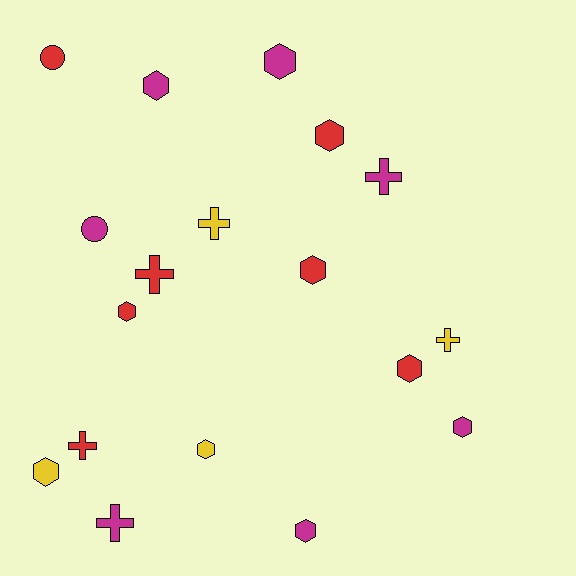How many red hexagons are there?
There are 4 red hexagons.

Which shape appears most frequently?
Hexagon, with 10 objects.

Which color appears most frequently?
Red, with 7 objects.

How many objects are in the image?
There are 18 objects.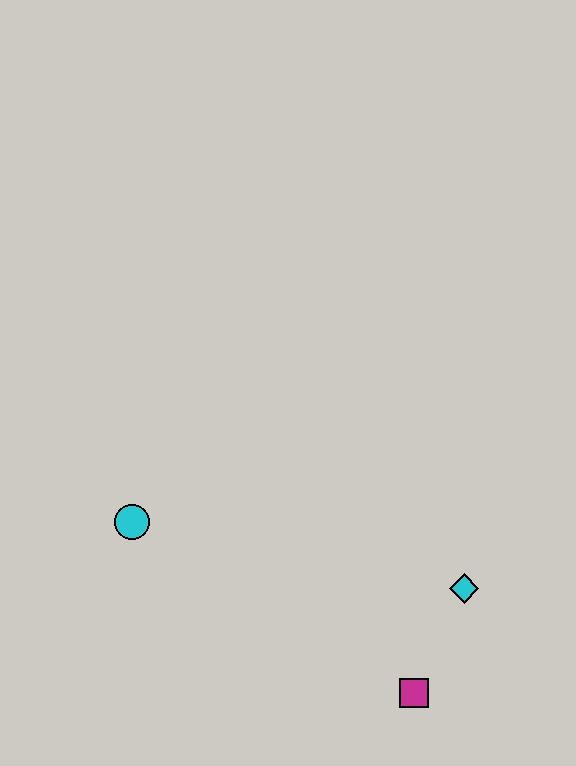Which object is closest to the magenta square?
The cyan diamond is closest to the magenta square.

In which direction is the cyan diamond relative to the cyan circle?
The cyan diamond is to the right of the cyan circle.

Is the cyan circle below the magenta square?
No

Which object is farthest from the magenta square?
The cyan circle is farthest from the magenta square.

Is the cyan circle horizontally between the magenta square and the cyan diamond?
No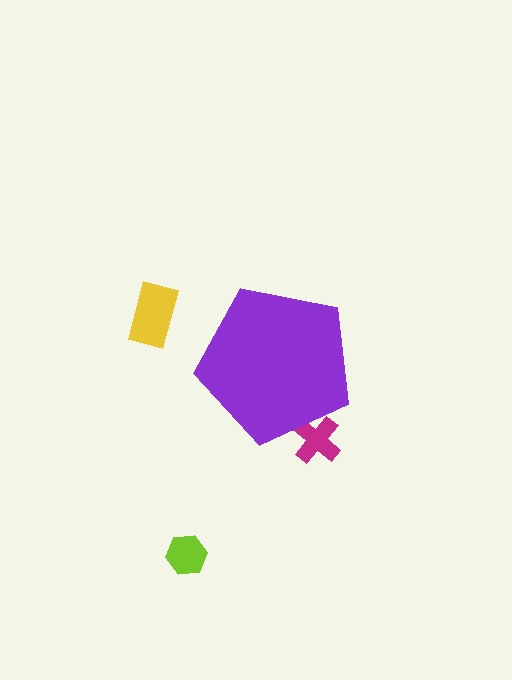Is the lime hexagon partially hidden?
No, the lime hexagon is fully visible.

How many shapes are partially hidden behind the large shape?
1 shape is partially hidden.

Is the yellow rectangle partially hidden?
No, the yellow rectangle is fully visible.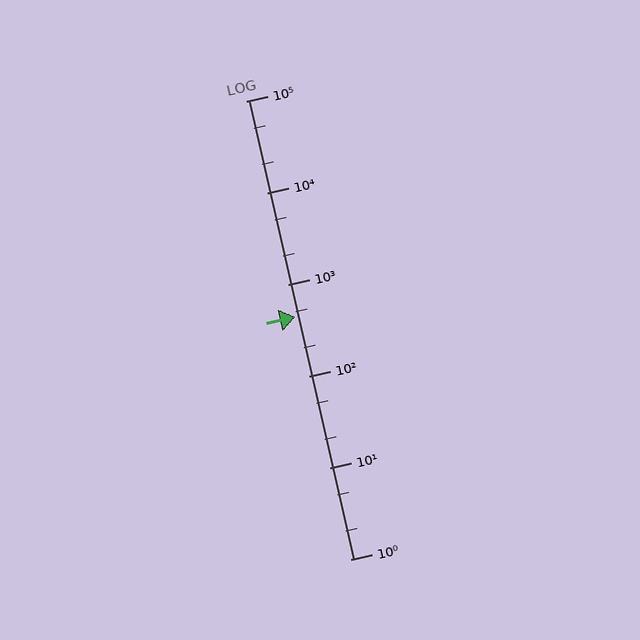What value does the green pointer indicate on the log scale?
The pointer indicates approximately 440.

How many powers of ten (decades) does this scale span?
The scale spans 5 decades, from 1 to 100000.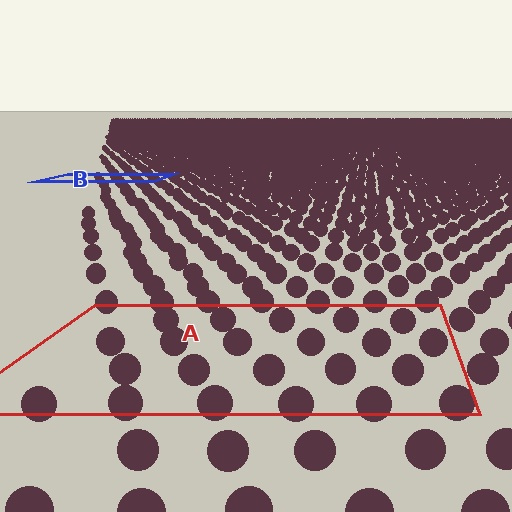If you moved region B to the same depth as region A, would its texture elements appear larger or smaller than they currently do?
They would appear larger. At a closer depth, the same texture elements are projected at a bigger on-screen size.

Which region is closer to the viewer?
Region A is closer. The texture elements there are larger and more spread out.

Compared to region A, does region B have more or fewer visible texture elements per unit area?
Region B has more texture elements per unit area — they are packed more densely because it is farther away.